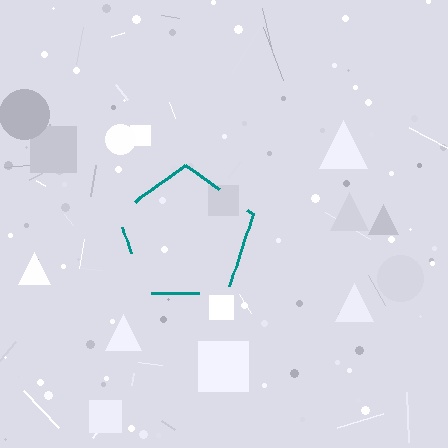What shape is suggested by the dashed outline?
The dashed outline suggests a pentagon.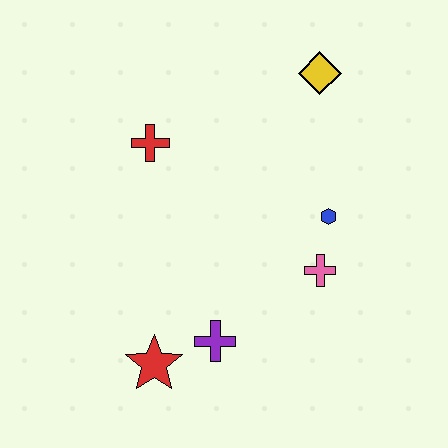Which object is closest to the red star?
The purple cross is closest to the red star.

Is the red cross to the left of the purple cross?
Yes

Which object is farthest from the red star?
The yellow diamond is farthest from the red star.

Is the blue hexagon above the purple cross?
Yes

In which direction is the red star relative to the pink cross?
The red star is to the left of the pink cross.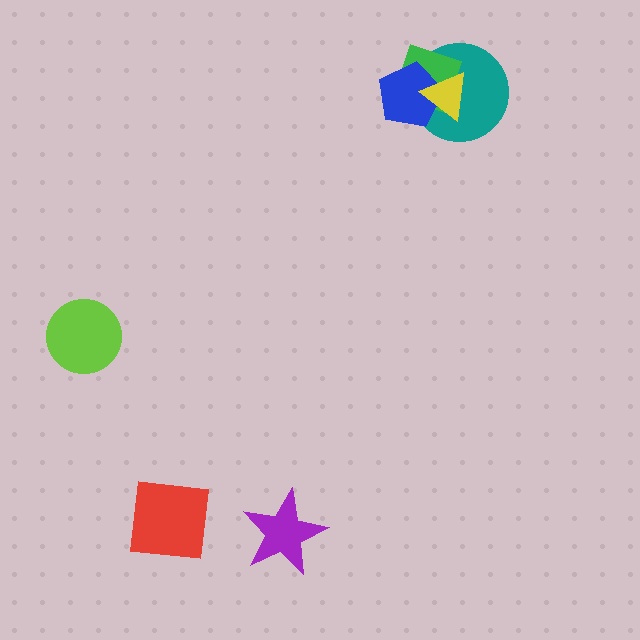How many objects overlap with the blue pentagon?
3 objects overlap with the blue pentagon.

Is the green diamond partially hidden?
Yes, it is partially covered by another shape.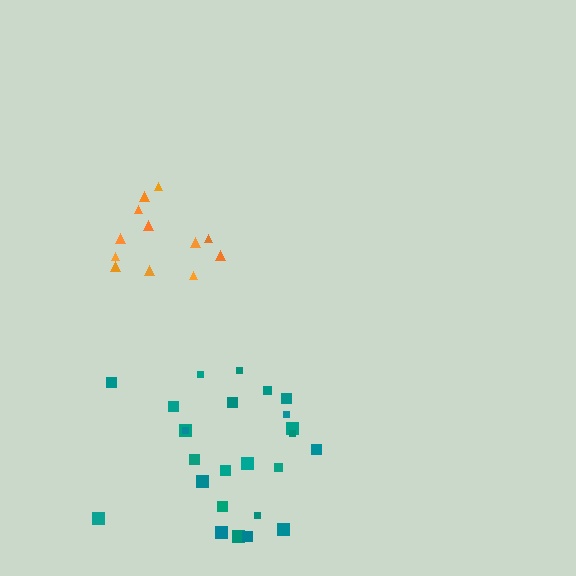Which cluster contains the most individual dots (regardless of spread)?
Teal (25).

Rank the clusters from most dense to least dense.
orange, teal.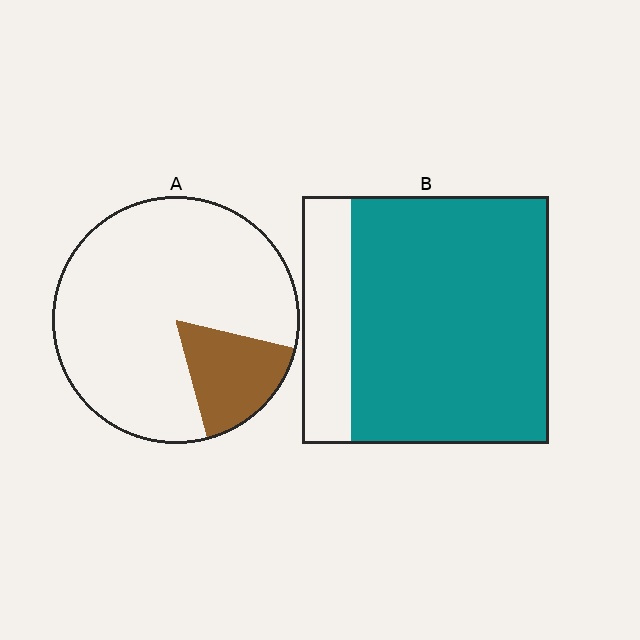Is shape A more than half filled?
No.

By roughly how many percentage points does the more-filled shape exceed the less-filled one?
By roughly 65 percentage points (B over A).